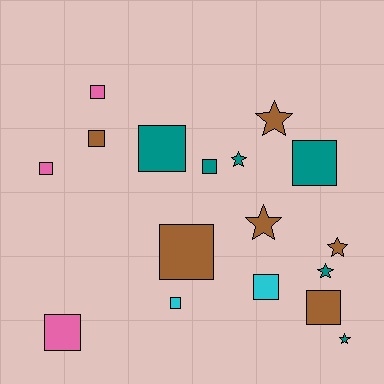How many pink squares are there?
There are 3 pink squares.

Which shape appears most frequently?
Square, with 11 objects.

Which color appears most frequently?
Brown, with 6 objects.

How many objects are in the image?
There are 17 objects.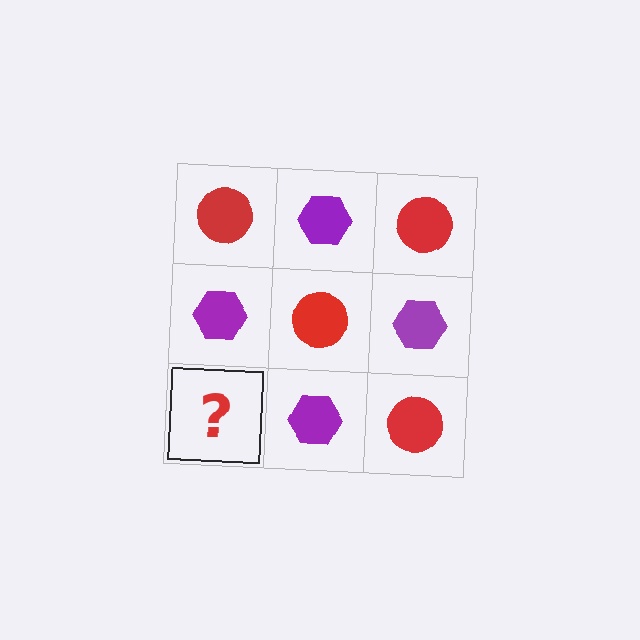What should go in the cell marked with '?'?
The missing cell should contain a red circle.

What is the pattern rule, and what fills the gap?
The rule is that it alternates red circle and purple hexagon in a checkerboard pattern. The gap should be filled with a red circle.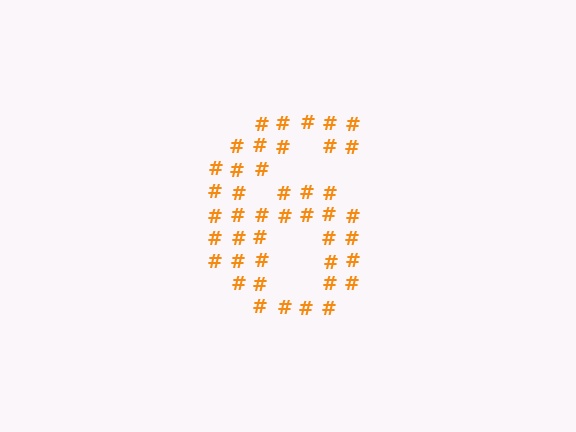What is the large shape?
The large shape is the digit 6.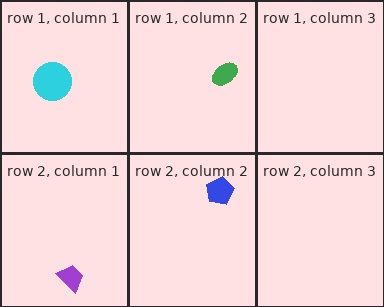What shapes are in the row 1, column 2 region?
The green ellipse.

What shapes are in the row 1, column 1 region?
The cyan circle.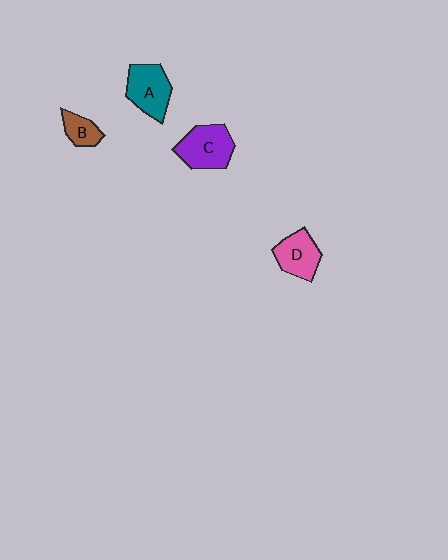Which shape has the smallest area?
Shape B (brown).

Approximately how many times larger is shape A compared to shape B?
Approximately 2.0 times.